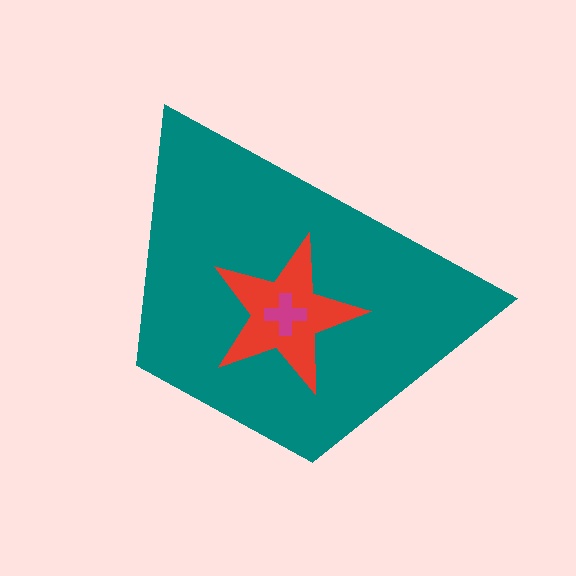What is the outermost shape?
The teal trapezoid.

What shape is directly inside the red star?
The magenta cross.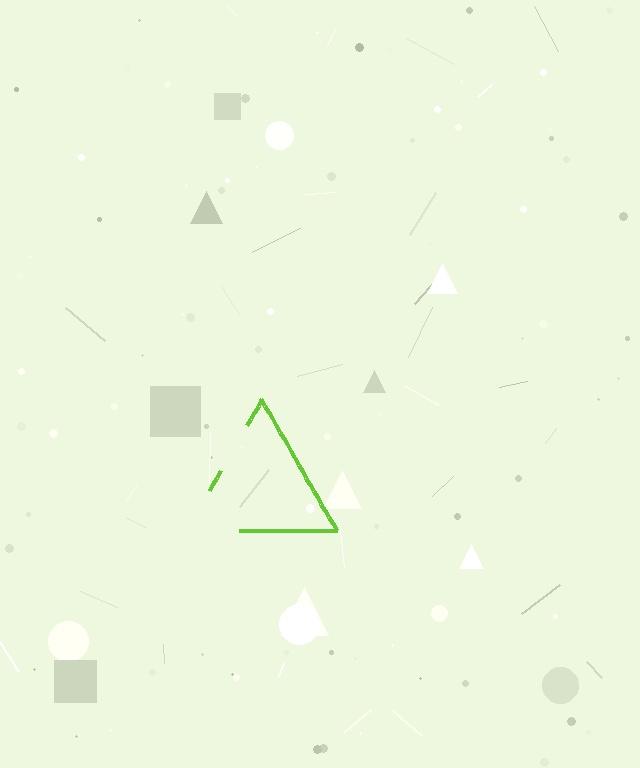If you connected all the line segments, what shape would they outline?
They would outline a triangle.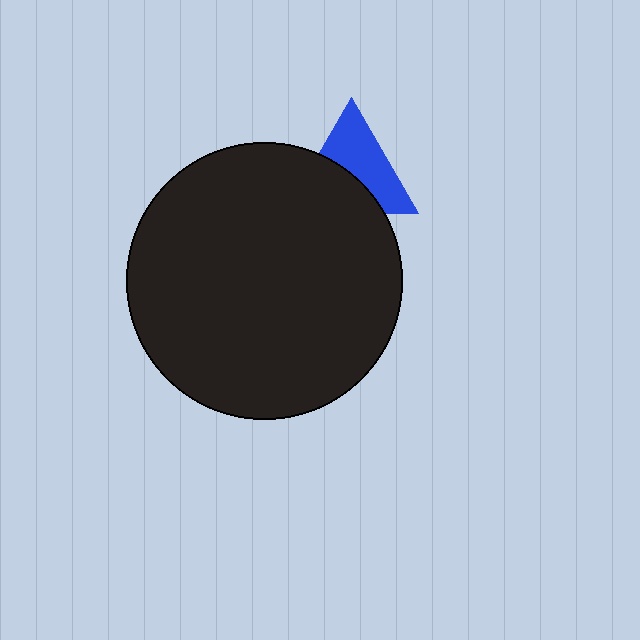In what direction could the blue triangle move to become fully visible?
The blue triangle could move up. That would shift it out from behind the black circle entirely.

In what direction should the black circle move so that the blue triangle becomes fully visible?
The black circle should move down. That is the shortest direction to clear the overlap and leave the blue triangle fully visible.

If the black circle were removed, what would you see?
You would see the complete blue triangle.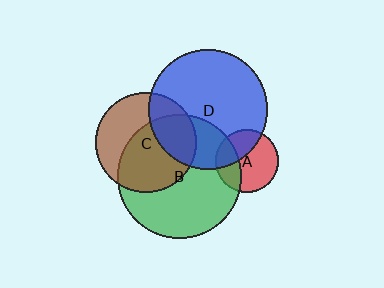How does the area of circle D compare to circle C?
Approximately 1.4 times.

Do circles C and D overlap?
Yes.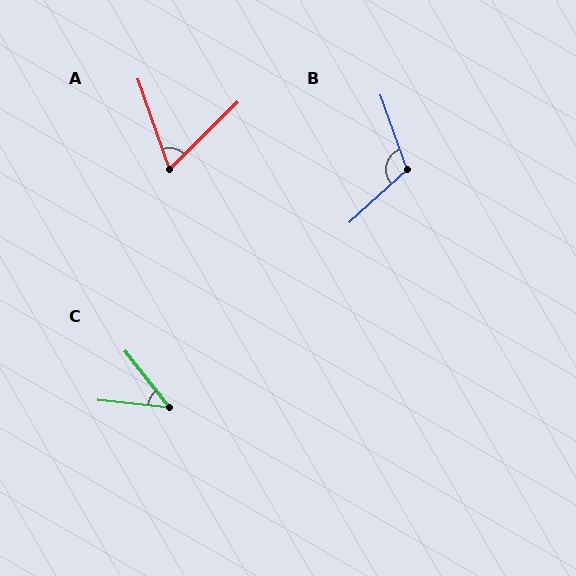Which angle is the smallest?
C, at approximately 46 degrees.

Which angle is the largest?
B, at approximately 113 degrees.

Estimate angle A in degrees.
Approximately 65 degrees.